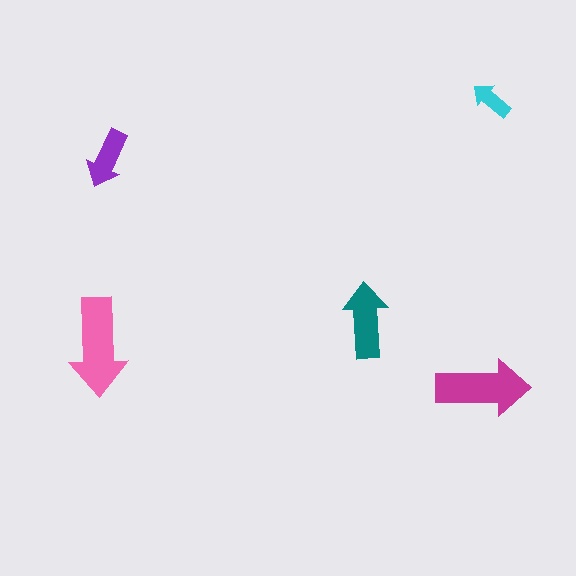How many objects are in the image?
There are 5 objects in the image.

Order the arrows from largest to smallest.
the pink one, the magenta one, the teal one, the purple one, the cyan one.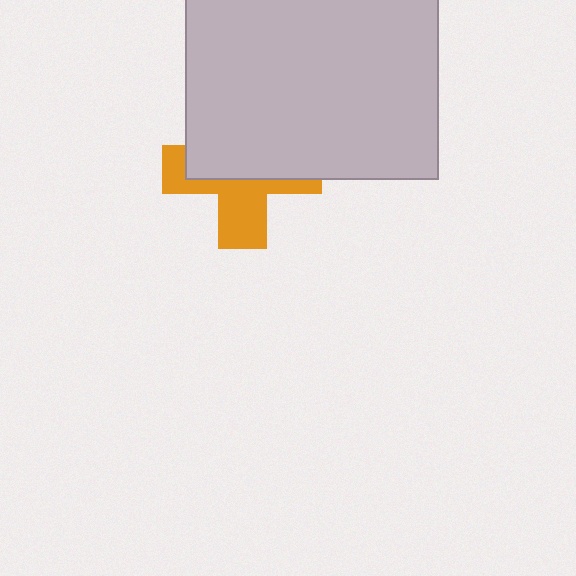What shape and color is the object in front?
The object in front is a light gray rectangle.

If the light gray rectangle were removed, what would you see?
You would see the complete orange cross.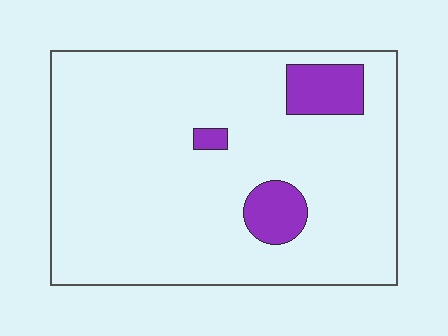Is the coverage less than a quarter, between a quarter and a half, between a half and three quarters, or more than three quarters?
Less than a quarter.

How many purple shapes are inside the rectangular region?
3.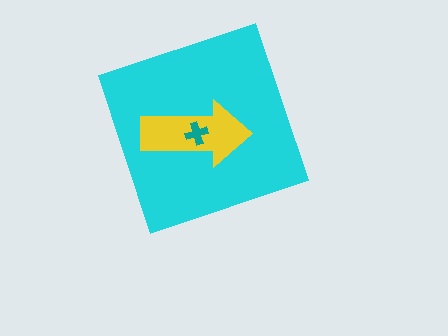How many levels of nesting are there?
3.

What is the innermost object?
The teal cross.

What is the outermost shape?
The cyan diamond.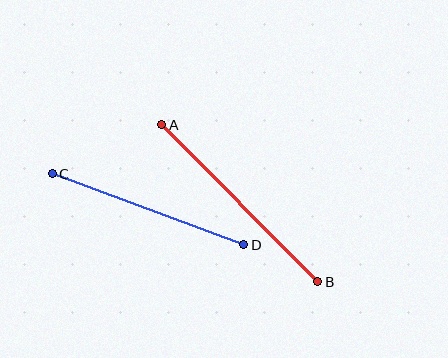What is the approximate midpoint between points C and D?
The midpoint is at approximately (148, 209) pixels.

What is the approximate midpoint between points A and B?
The midpoint is at approximately (240, 203) pixels.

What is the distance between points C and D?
The distance is approximately 204 pixels.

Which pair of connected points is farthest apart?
Points A and B are farthest apart.